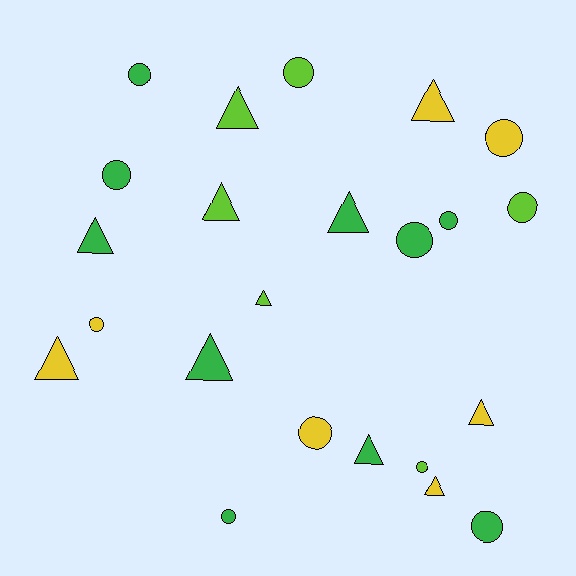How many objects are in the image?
There are 23 objects.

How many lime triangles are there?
There are 3 lime triangles.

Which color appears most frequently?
Green, with 10 objects.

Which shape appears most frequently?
Circle, with 12 objects.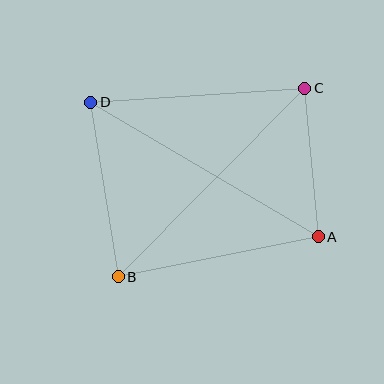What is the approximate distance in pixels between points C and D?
The distance between C and D is approximately 215 pixels.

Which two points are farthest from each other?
Points B and C are farthest from each other.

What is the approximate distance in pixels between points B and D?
The distance between B and D is approximately 177 pixels.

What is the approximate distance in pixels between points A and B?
The distance between A and B is approximately 204 pixels.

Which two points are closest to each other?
Points A and C are closest to each other.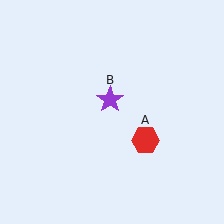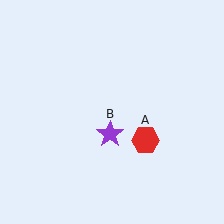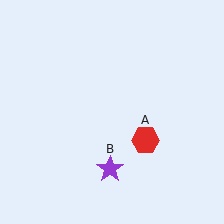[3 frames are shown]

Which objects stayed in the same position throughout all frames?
Red hexagon (object A) remained stationary.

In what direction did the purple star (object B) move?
The purple star (object B) moved down.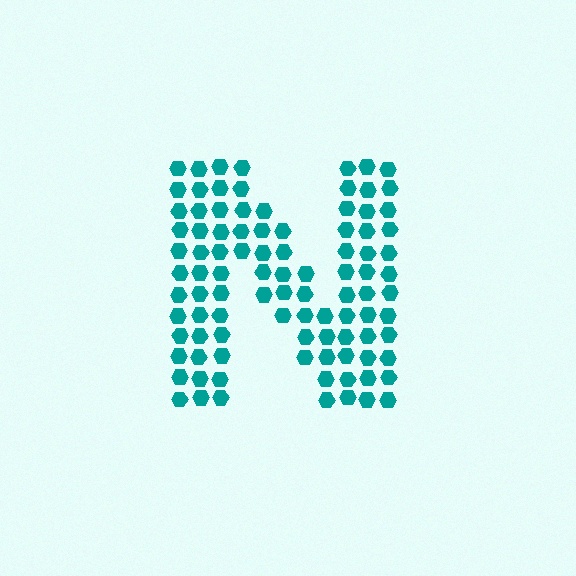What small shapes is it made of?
It is made of small hexagons.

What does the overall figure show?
The overall figure shows the letter N.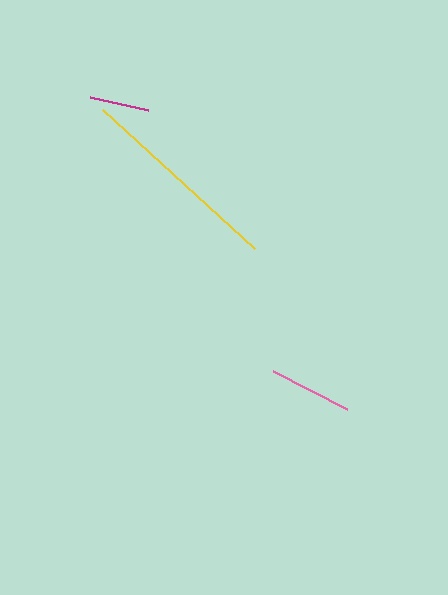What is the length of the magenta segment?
The magenta segment is approximately 60 pixels long.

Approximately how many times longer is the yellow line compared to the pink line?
The yellow line is approximately 2.5 times the length of the pink line.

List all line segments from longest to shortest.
From longest to shortest: yellow, pink, magenta.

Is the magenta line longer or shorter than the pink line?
The pink line is longer than the magenta line.